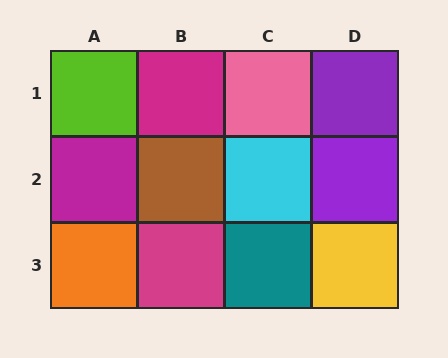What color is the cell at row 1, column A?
Lime.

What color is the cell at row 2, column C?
Cyan.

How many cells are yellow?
1 cell is yellow.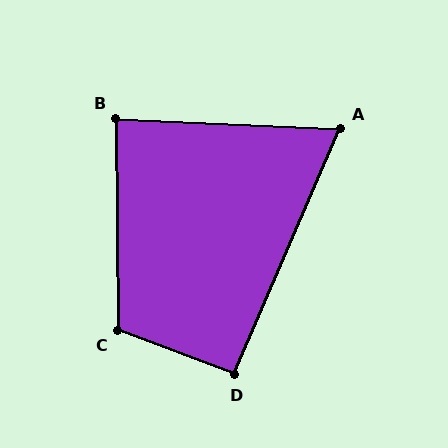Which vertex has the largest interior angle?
C, at approximately 111 degrees.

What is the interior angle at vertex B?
Approximately 87 degrees (approximately right).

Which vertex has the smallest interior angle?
A, at approximately 69 degrees.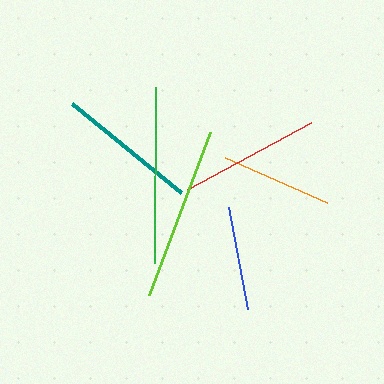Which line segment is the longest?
The green line is the longest at approximately 176 pixels.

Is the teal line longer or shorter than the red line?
The red line is longer than the teal line.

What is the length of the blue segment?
The blue segment is approximately 103 pixels long.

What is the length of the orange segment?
The orange segment is approximately 112 pixels long.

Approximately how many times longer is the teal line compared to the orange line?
The teal line is approximately 1.3 times the length of the orange line.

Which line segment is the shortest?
The blue line is the shortest at approximately 103 pixels.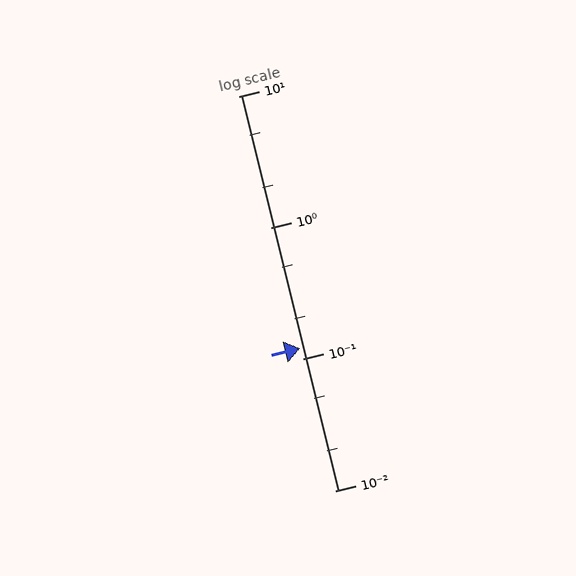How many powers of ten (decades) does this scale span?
The scale spans 3 decades, from 0.01 to 10.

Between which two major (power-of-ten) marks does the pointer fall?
The pointer is between 0.1 and 1.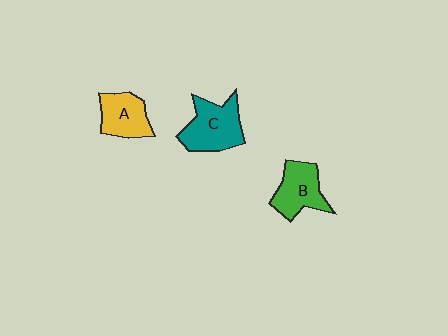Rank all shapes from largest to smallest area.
From largest to smallest: C (teal), B (green), A (yellow).